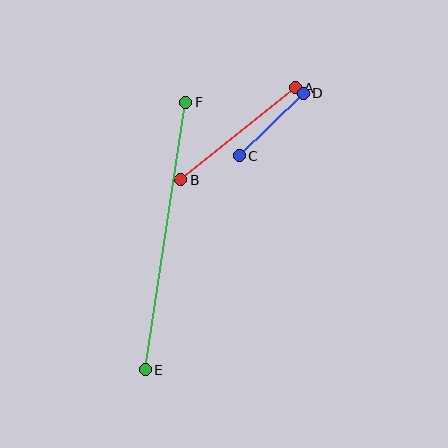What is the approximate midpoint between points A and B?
The midpoint is at approximately (238, 134) pixels.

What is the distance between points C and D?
The distance is approximately 89 pixels.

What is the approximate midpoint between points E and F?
The midpoint is at approximately (165, 236) pixels.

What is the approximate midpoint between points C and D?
The midpoint is at approximately (271, 125) pixels.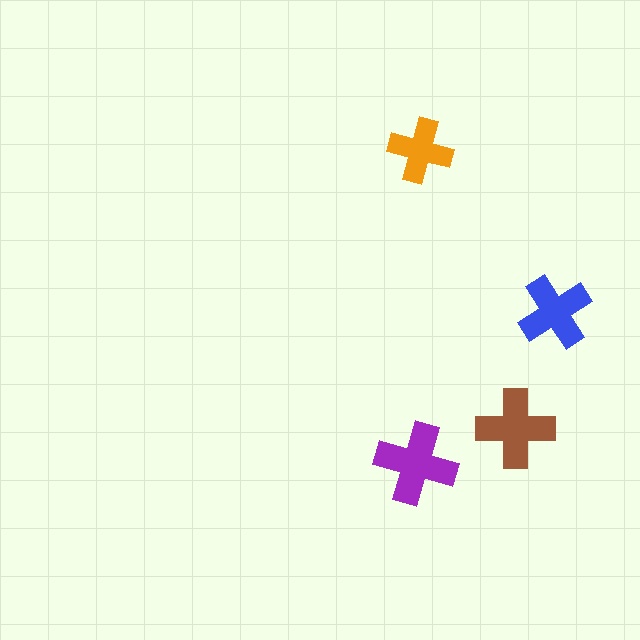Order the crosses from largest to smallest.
the purple one, the brown one, the blue one, the orange one.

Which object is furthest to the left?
The purple cross is leftmost.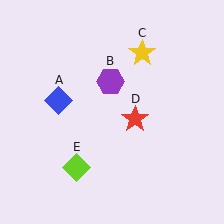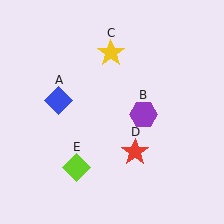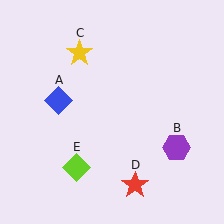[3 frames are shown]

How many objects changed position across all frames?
3 objects changed position: purple hexagon (object B), yellow star (object C), red star (object D).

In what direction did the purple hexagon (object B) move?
The purple hexagon (object B) moved down and to the right.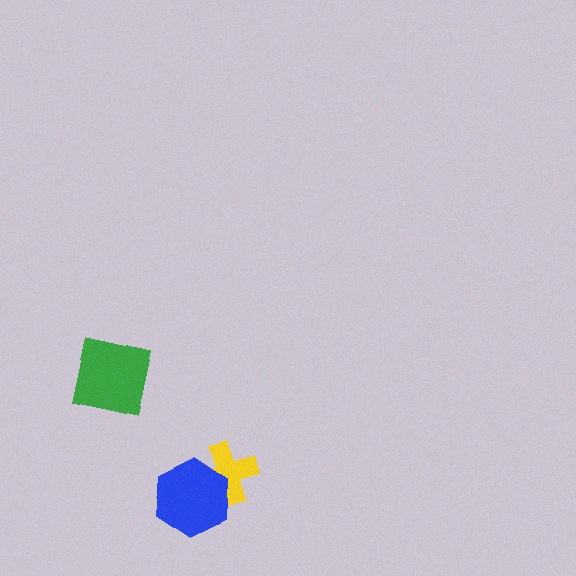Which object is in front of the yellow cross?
The blue hexagon is in front of the yellow cross.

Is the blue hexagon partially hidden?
No, no other shape covers it.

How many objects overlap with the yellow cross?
1 object overlaps with the yellow cross.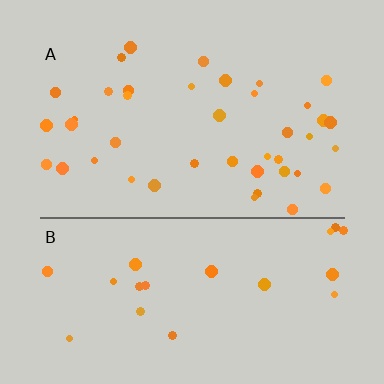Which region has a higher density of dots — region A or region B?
A (the top).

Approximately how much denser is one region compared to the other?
Approximately 1.8× — region A over region B.